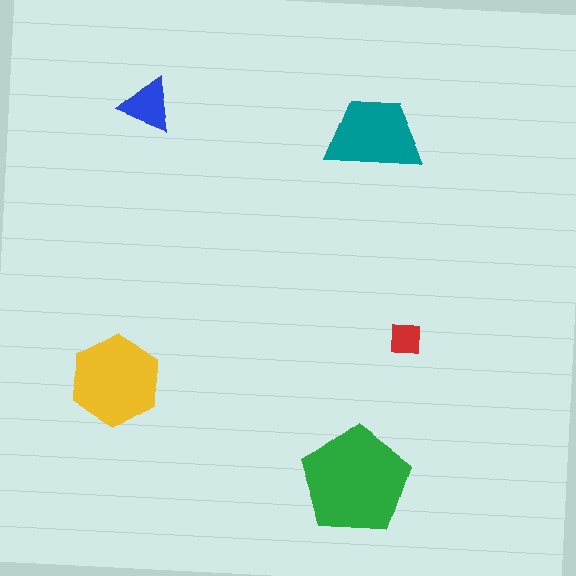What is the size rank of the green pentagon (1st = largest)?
1st.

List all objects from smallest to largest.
The red square, the blue triangle, the teal trapezoid, the yellow hexagon, the green pentagon.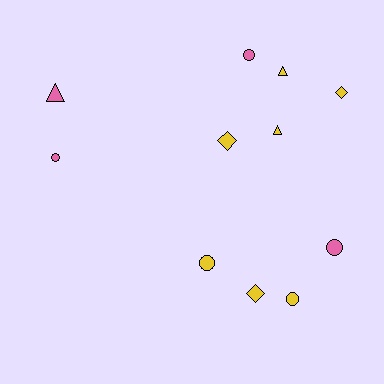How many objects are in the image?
There are 11 objects.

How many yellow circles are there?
There are 2 yellow circles.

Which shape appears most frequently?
Circle, with 5 objects.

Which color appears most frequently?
Yellow, with 7 objects.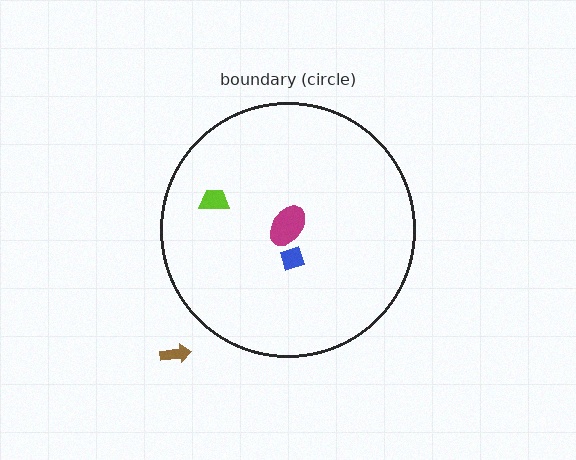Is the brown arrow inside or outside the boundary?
Outside.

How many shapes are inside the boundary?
3 inside, 1 outside.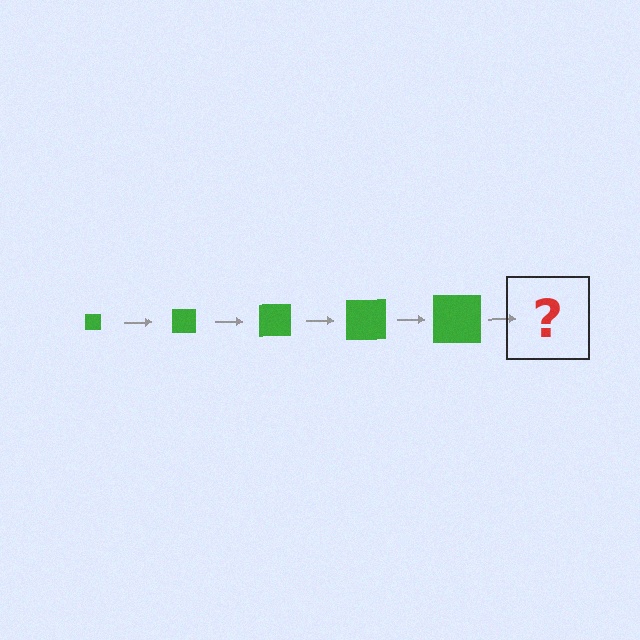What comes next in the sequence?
The next element should be a green square, larger than the previous one.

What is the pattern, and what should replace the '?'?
The pattern is that the square gets progressively larger each step. The '?' should be a green square, larger than the previous one.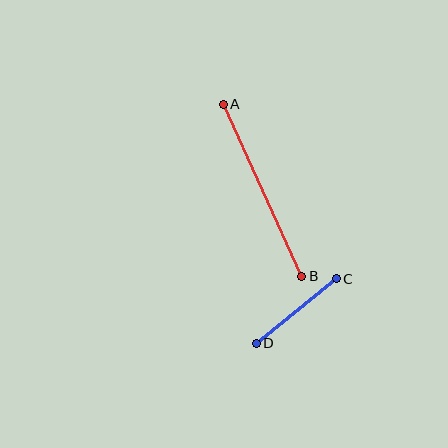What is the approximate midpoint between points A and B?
The midpoint is at approximately (262, 190) pixels.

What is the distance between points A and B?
The distance is approximately 189 pixels.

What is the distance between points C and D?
The distance is approximately 103 pixels.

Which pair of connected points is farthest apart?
Points A and B are farthest apart.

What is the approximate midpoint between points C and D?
The midpoint is at approximately (296, 311) pixels.